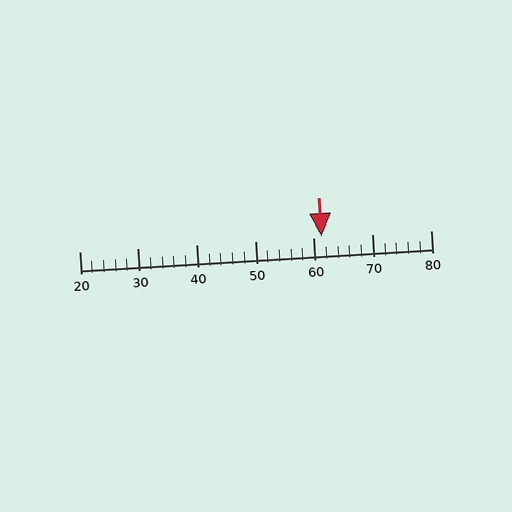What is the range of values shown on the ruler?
The ruler shows values from 20 to 80.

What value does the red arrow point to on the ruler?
The red arrow points to approximately 61.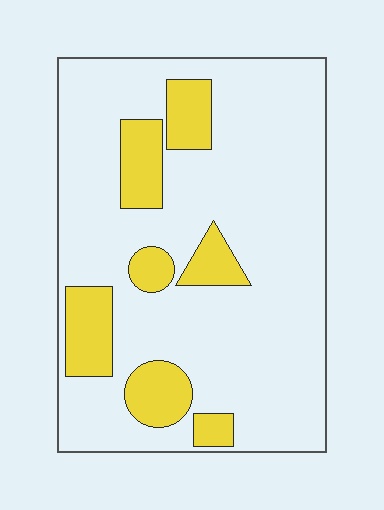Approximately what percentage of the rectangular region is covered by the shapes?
Approximately 20%.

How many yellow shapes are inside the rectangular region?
7.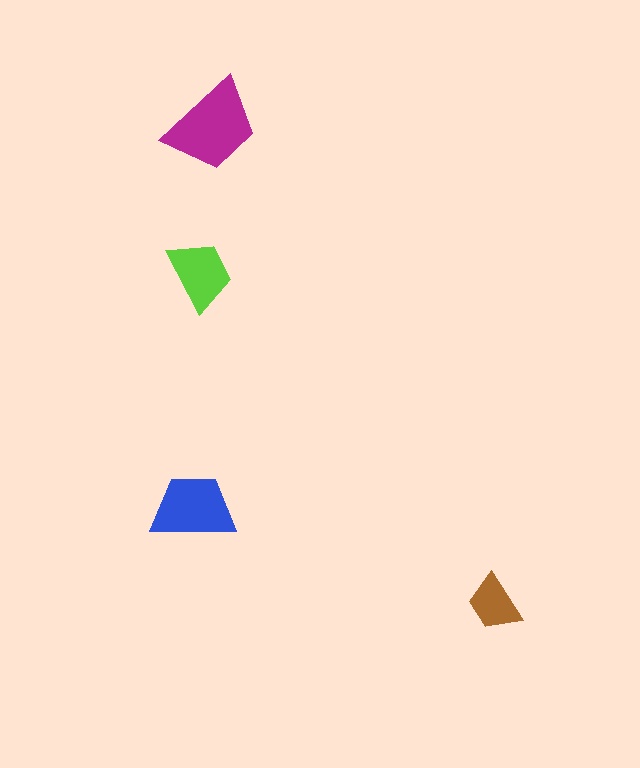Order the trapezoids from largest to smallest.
the magenta one, the blue one, the lime one, the brown one.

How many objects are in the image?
There are 4 objects in the image.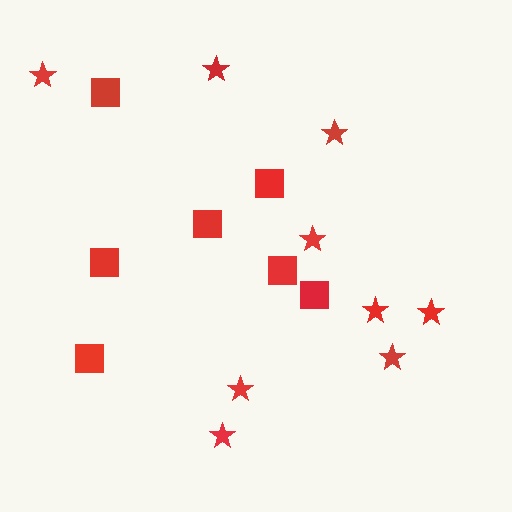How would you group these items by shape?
There are 2 groups: one group of squares (7) and one group of stars (9).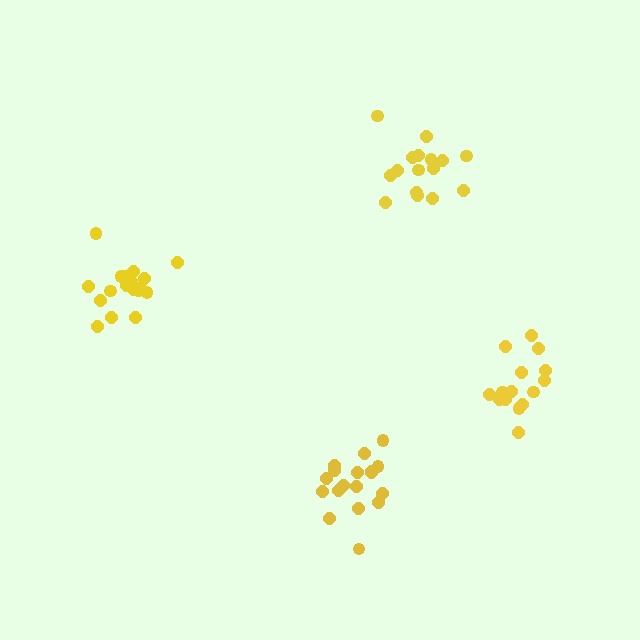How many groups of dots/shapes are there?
There are 4 groups.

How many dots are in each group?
Group 1: 18 dots, Group 2: 16 dots, Group 3: 18 dots, Group 4: 16 dots (68 total).